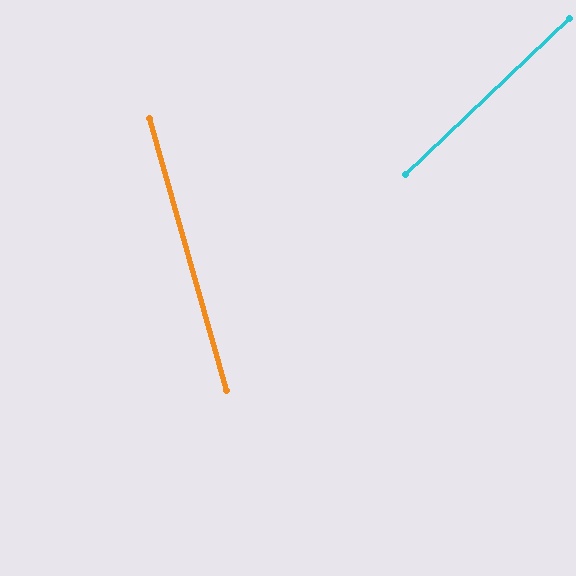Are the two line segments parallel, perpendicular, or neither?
Neither parallel nor perpendicular — they differ by about 62°.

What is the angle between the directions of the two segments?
Approximately 62 degrees.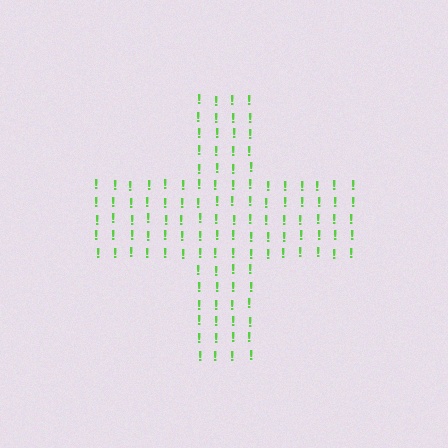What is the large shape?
The large shape is a cross.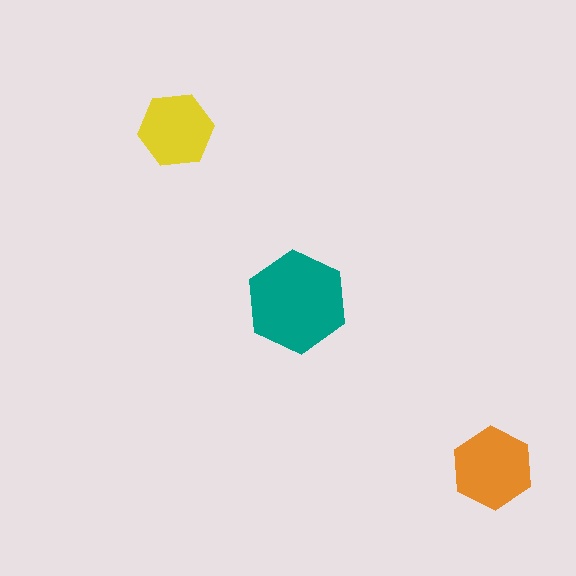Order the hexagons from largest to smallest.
the teal one, the orange one, the yellow one.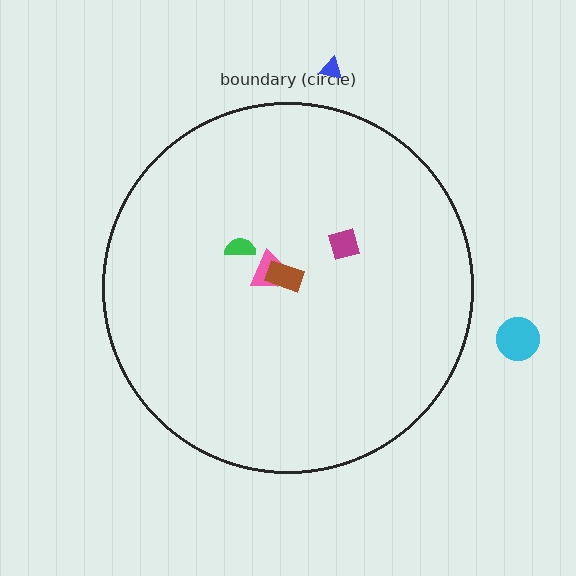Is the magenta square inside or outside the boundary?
Inside.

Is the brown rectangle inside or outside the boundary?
Inside.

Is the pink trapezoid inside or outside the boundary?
Inside.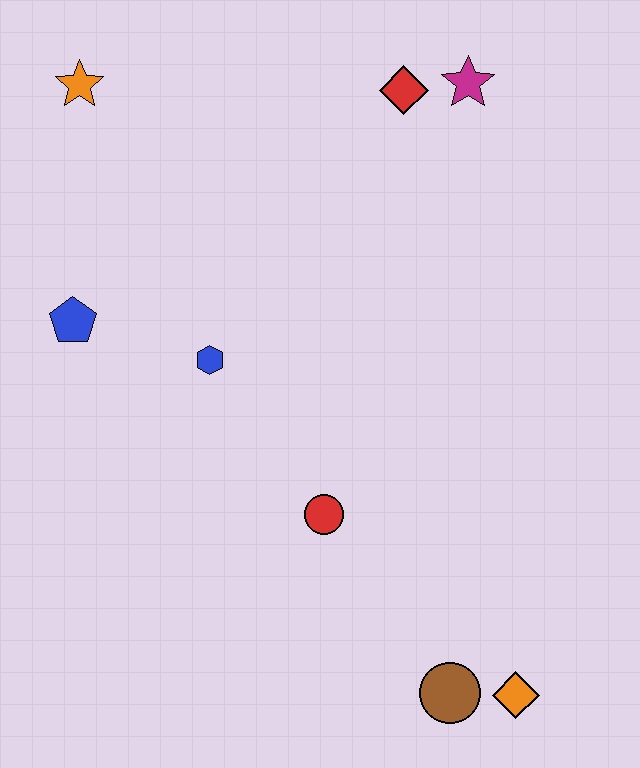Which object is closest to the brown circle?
The orange diamond is closest to the brown circle.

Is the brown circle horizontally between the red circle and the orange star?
No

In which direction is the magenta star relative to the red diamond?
The magenta star is to the right of the red diamond.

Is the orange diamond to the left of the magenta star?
No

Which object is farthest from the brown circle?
The orange star is farthest from the brown circle.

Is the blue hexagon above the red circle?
Yes